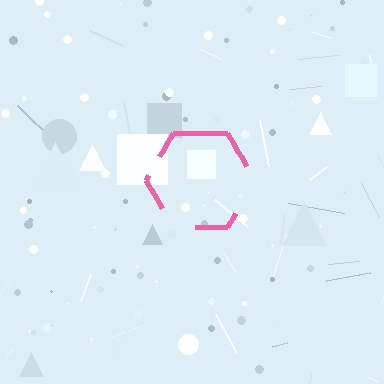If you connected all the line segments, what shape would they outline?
They would outline a hexagon.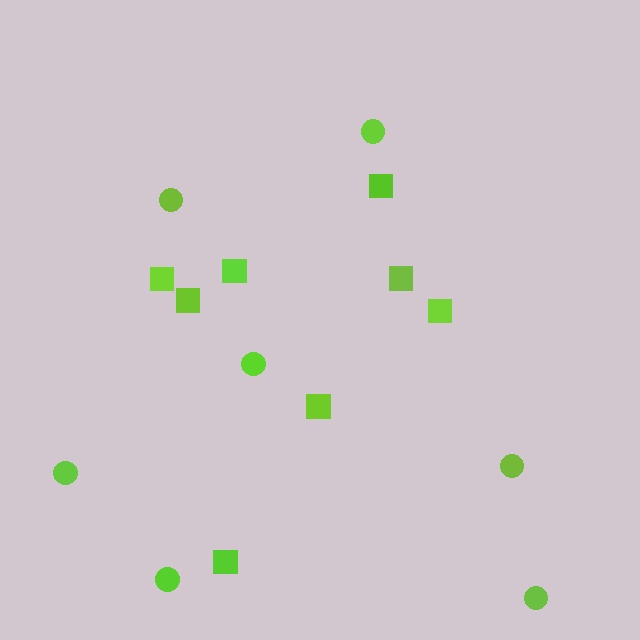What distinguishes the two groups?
There are 2 groups: one group of circles (7) and one group of squares (8).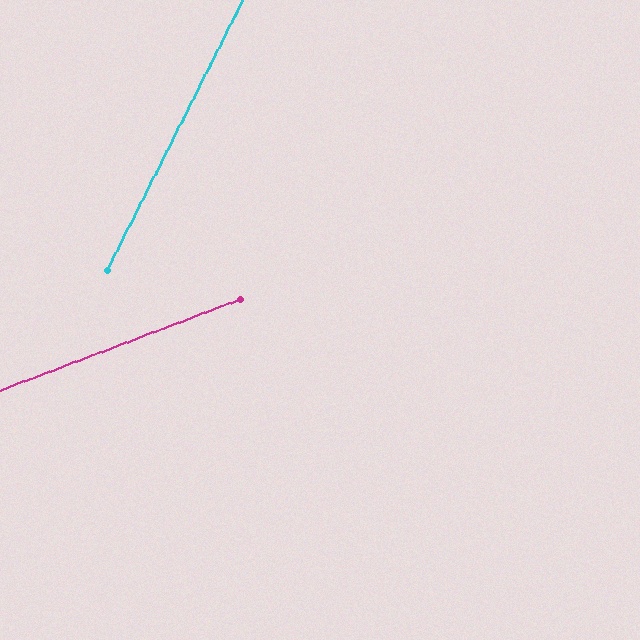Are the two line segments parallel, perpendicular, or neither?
Neither parallel nor perpendicular — they differ by about 43°.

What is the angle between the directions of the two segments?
Approximately 43 degrees.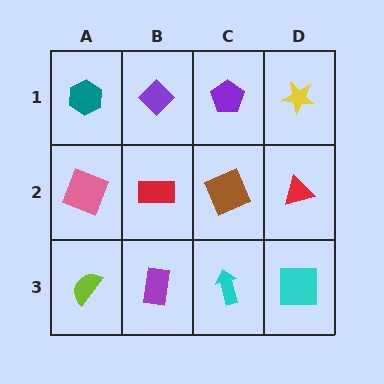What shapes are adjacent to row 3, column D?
A red triangle (row 2, column D), a cyan arrow (row 3, column C).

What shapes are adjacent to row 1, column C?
A brown square (row 2, column C), a purple diamond (row 1, column B), a yellow star (row 1, column D).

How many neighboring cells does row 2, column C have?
4.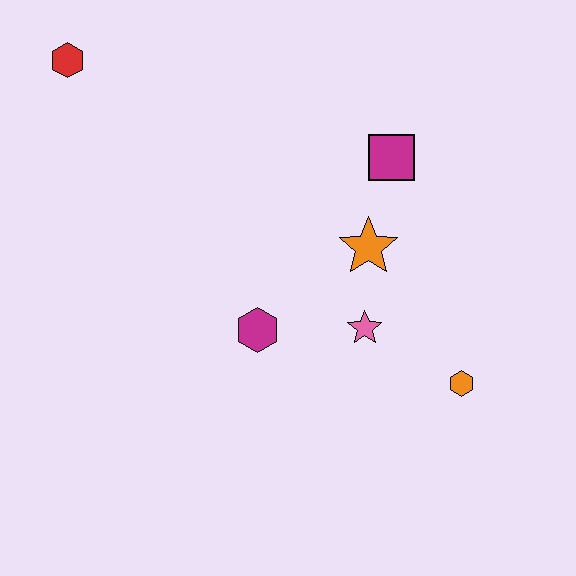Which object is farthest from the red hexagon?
The orange hexagon is farthest from the red hexagon.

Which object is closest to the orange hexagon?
The pink star is closest to the orange hexagon.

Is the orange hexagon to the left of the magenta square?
No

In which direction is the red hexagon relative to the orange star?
The red hexagon is to the left of the orange star.